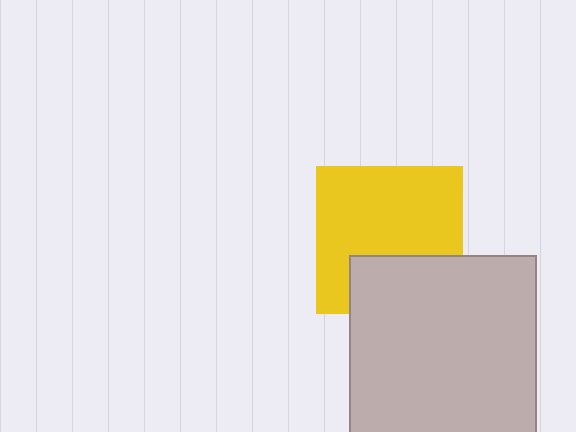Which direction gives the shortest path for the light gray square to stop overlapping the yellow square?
Moving down gives the shortest separation.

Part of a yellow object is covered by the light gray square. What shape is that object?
It is a square.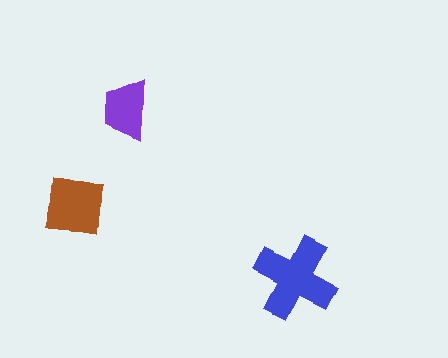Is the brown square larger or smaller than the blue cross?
Smaller.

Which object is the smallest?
The purple trapezoid.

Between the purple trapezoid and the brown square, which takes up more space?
The brown square.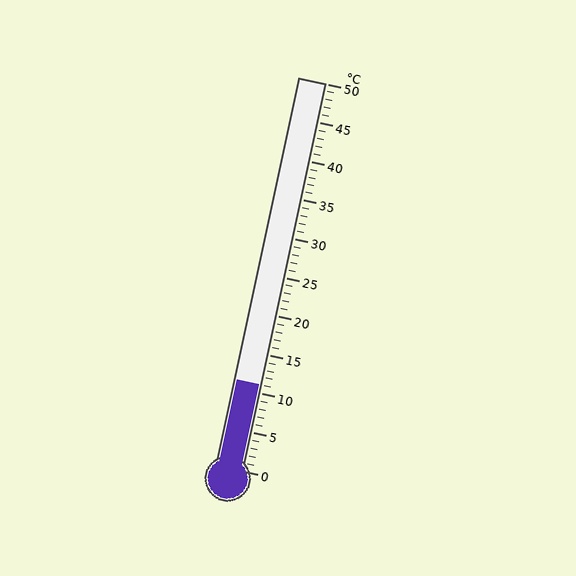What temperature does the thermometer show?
The thermometer shows approximately 11°C.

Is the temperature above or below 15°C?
The temperature is below 15°C.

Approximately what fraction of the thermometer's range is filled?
The thermometer is filled to approximately 20% of its range.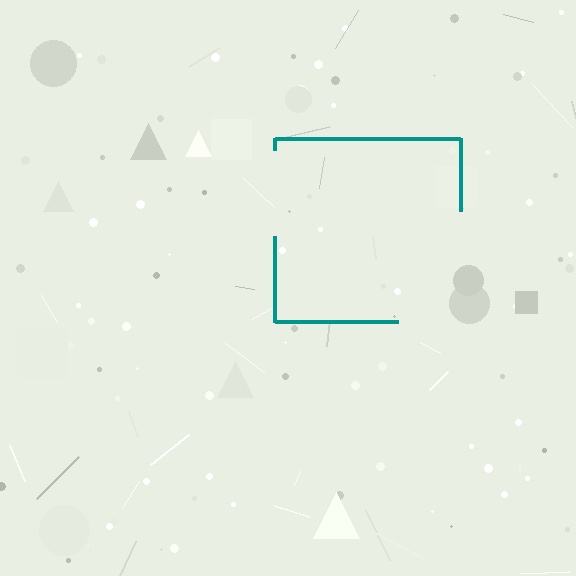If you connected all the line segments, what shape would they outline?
They would outline a square.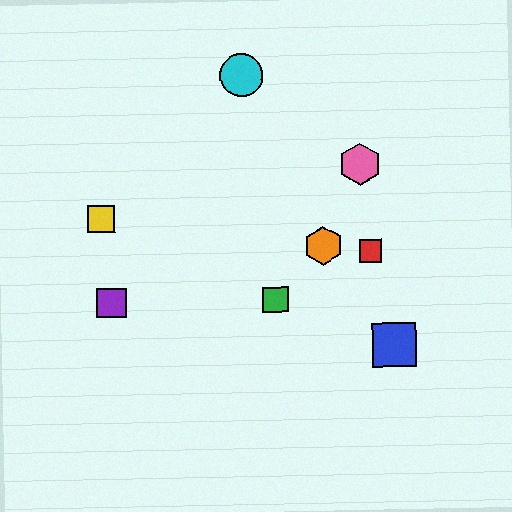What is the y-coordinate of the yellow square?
The yellow square is at y≈219.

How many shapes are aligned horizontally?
2 shapes (the green square, the purple square) are aligned horizontally.